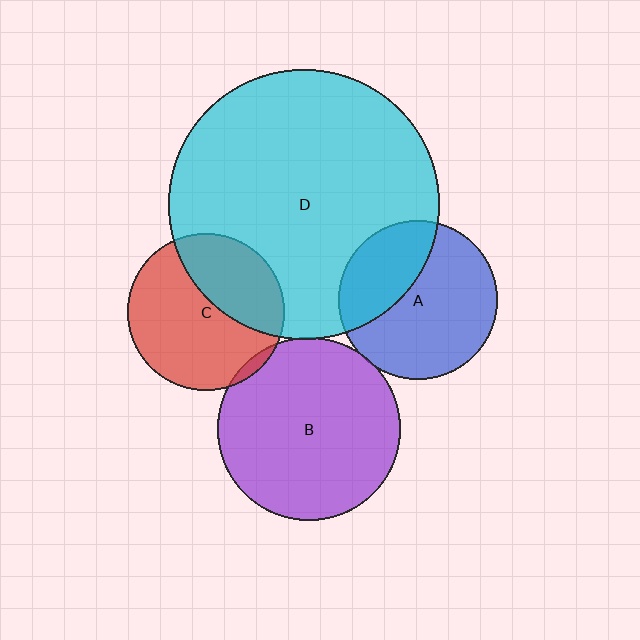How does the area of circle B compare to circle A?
Approximately 1.3 times.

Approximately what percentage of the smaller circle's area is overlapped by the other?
Approximately 5%.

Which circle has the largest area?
Circle D (cyan).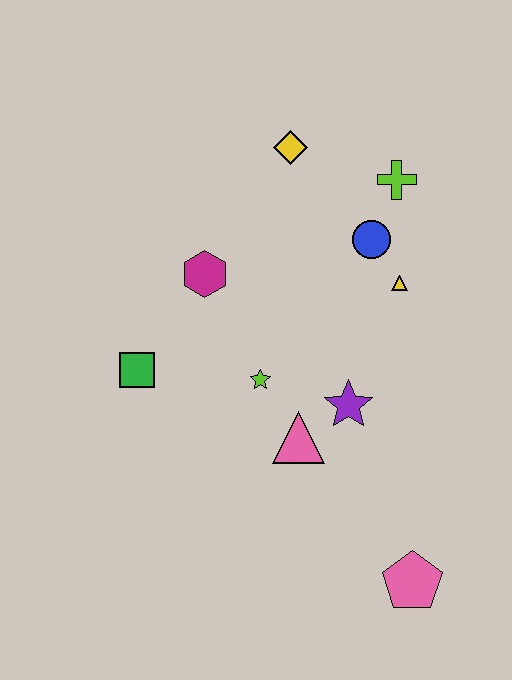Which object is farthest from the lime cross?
The pink pentagon is farthest from the lime cross.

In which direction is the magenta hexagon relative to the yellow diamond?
The magenta hexagon is below the yellow diamond.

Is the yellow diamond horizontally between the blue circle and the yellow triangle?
No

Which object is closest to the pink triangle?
The purple star is closest to the pink triangle.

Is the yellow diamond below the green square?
No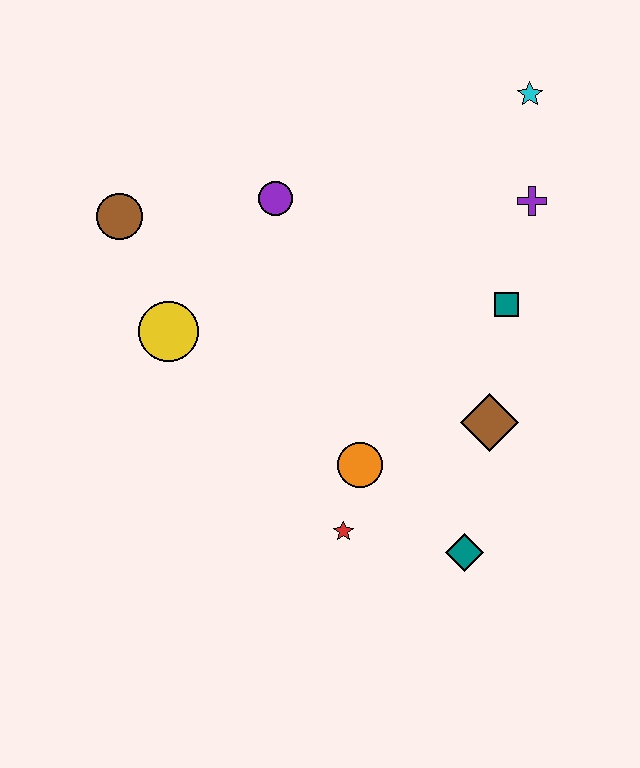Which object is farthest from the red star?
The cyan star is farthest from the red star.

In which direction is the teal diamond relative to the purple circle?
The teal diamond is below the purple circle.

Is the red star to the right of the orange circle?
No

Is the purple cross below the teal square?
No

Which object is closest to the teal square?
The purple cross is closest to the teal square.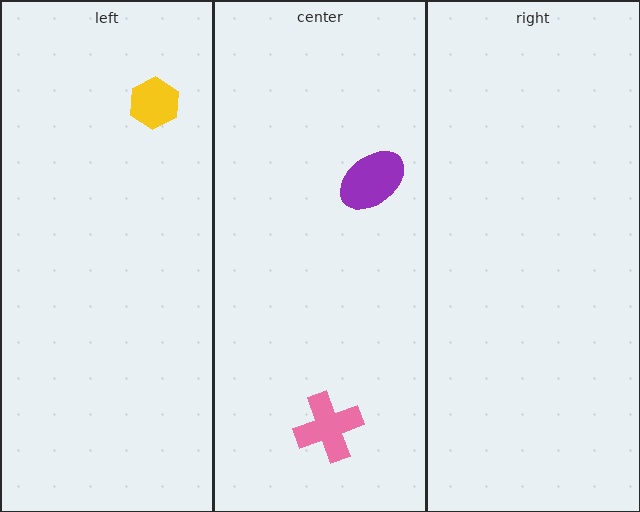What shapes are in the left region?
The yellow hexagon.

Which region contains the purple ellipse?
The center region.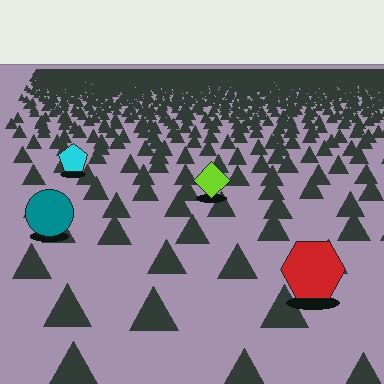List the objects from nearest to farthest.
From nearest to farthest: the red hexagon, the teal circle, the lime diamond, the cyan pentagon.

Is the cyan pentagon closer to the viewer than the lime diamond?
No. The lime diamond is closer — you can tell from the texture gradient: the ground texture is coarser near it.